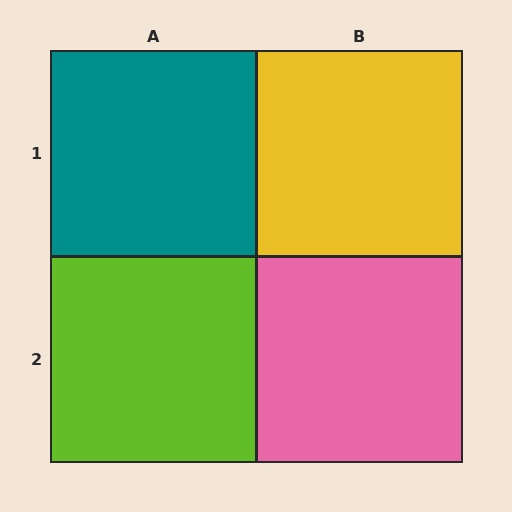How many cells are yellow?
1 cell is yellow.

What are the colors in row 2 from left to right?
Lime, pink.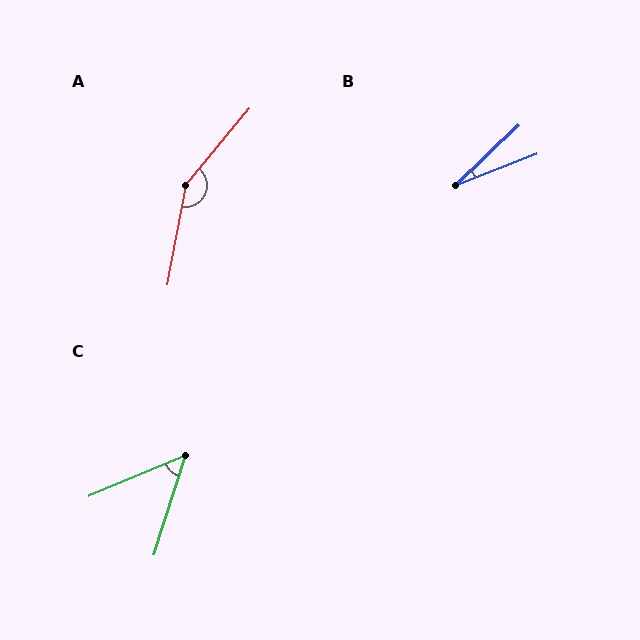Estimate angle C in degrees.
Approximately 49 degrees.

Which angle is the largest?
A, at approximately 151 degrees.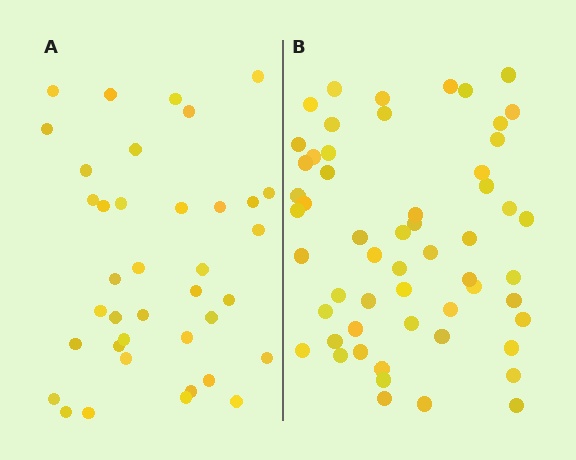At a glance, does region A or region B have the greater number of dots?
Region B (the right region) has more dots.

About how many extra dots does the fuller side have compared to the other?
Region B has approximately 20 more dots than region A.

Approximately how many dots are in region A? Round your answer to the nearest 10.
About 40 dots. (The exact count is 38, which rounds to 40.)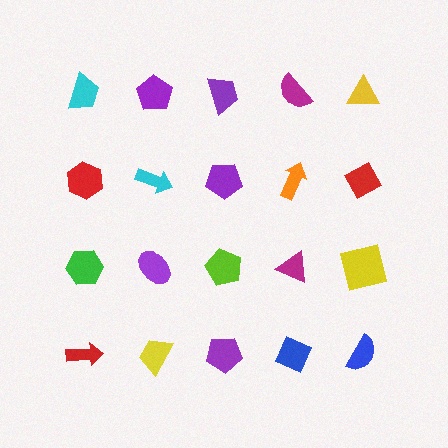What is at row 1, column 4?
A magenta semicircle.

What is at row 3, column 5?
A yellow square.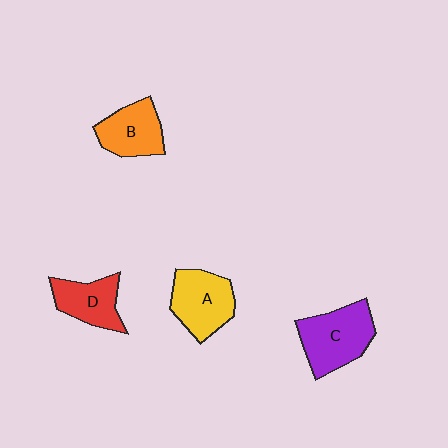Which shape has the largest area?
Shape C (purple).